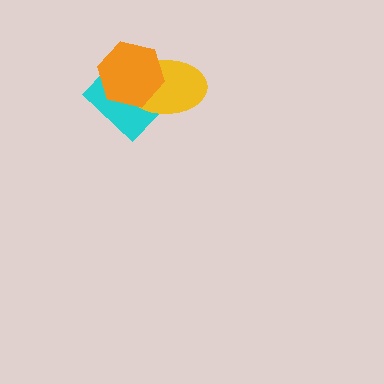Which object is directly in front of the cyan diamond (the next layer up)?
The yellow ellipse is directly in front of the cyan diamond.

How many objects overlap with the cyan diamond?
2 objects overlap with the cyan diamond.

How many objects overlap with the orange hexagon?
2 objects overlap with the orange hexagon.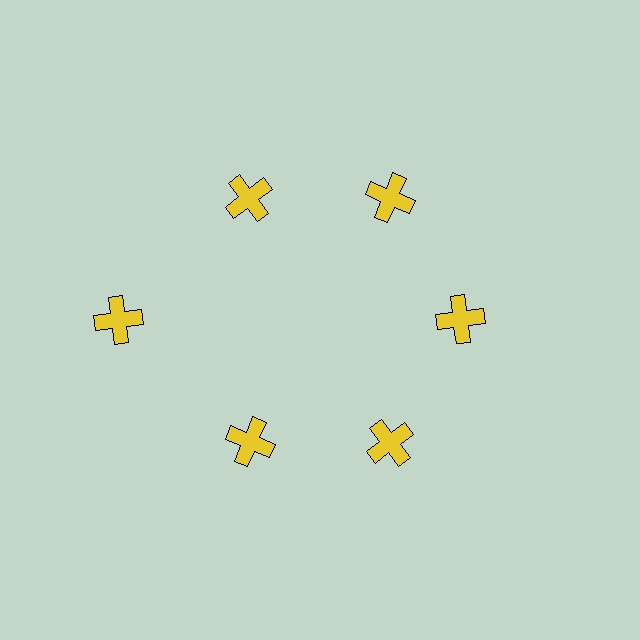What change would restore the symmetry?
The symmetry would be restored by moving it inward, back onto the ring so that all 6 crosses sit at equal angles and equal distance from the center.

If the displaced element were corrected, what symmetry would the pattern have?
It would have 6-fold rotational symmetry — the pattern would map onto itself every 60 degrees.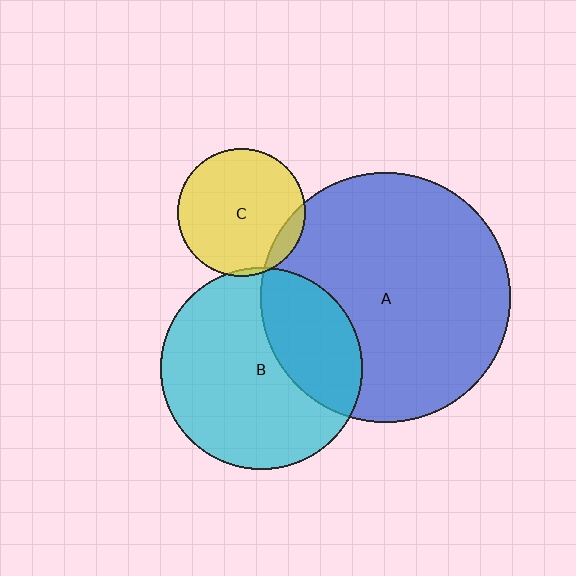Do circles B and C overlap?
Yes.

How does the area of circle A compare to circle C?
Approximately 3.8 times.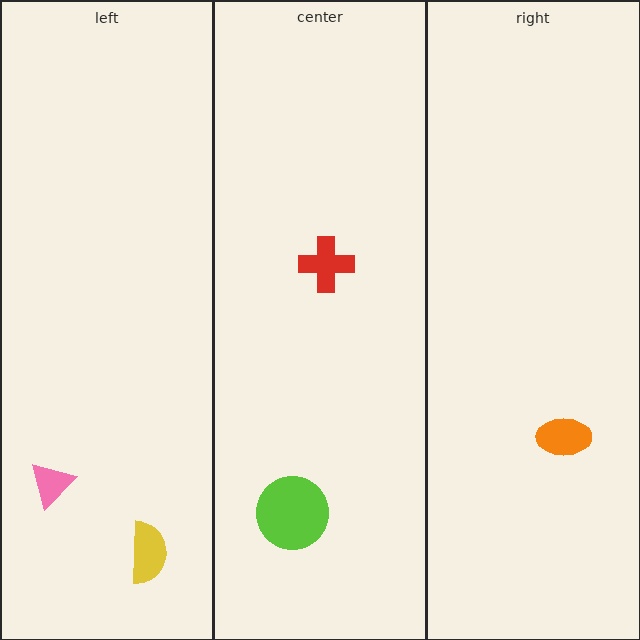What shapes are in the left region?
The yellow semicircle, the pink triangle.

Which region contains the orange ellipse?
The right region.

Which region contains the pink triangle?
The left region.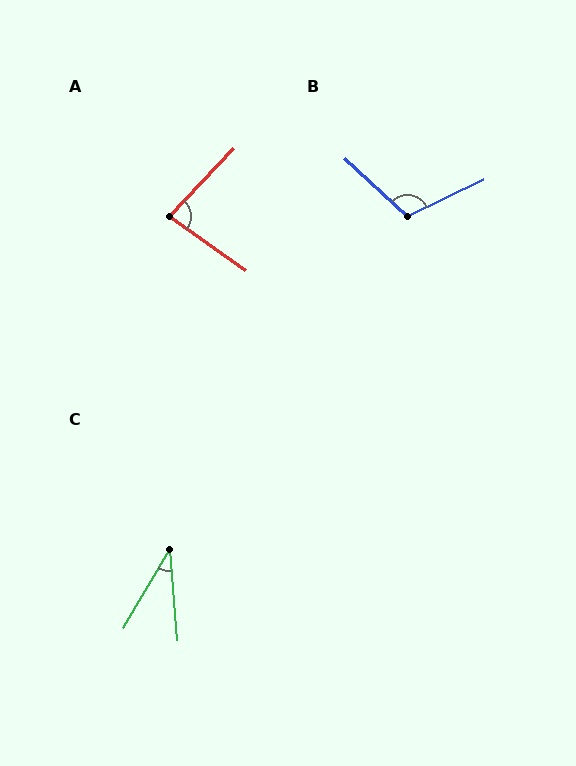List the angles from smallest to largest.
C (35°), A (82°), B (112°).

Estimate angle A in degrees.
Approximately 82 degrees.